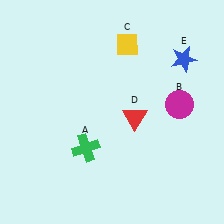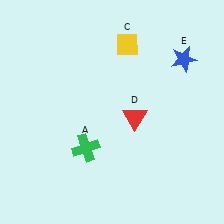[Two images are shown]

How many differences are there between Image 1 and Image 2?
There is 1 difference between the two images.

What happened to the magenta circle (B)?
The magenta circle (B) was removed in Image 2. It was in the top-right area of Image 1.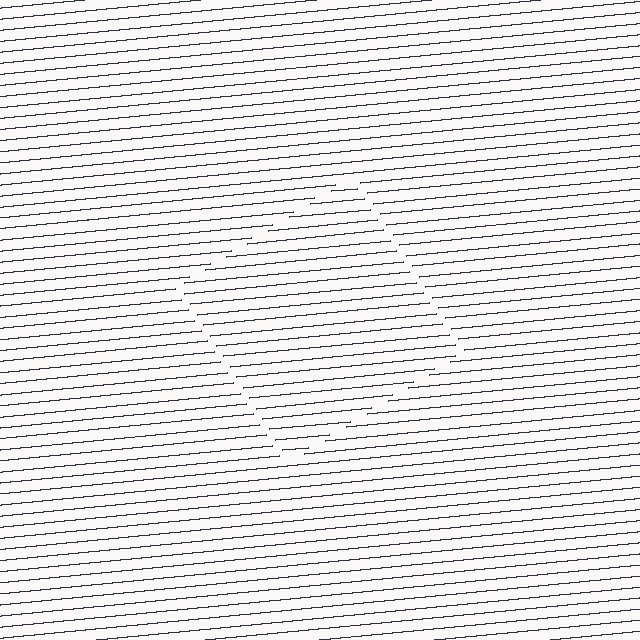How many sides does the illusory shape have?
4 sides — the line-ends trace a square.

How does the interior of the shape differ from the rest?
The interior of the shape contains the same grating, shifted by half a period — the contour is defined by the phase discontinuity where line-ends from the inner and outer gratings abut.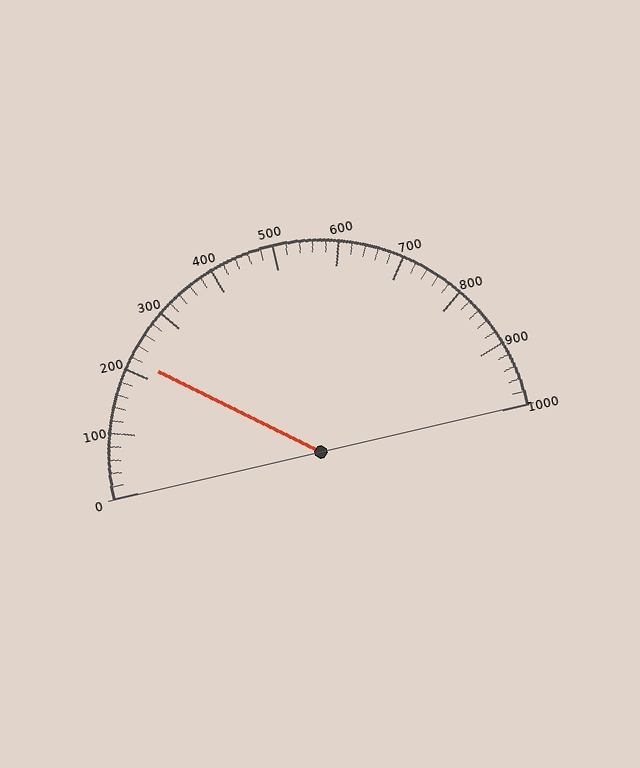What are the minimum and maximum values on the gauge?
The gauge ranges from 0 to 1000.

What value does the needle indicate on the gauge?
The needle indicates approximately 220.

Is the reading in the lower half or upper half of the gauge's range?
The reading is in the lower half of the range (0 to 1000).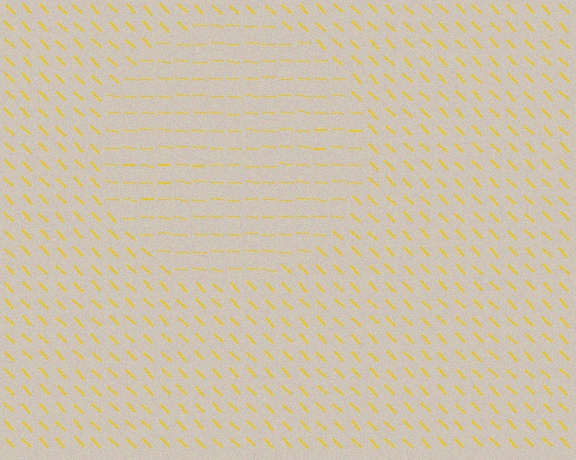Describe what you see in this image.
The image is filled with small yellow line segments. A circle region in the image has lines oriented differently from the surrounding lines, creating a visible texture boundary.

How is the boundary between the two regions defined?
The boundary is defined purely by a change in line orientation (approximately 39 degrees difference). All lines are the same color and thickness.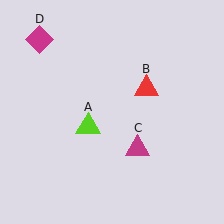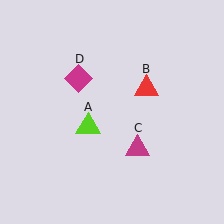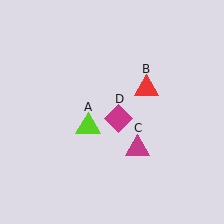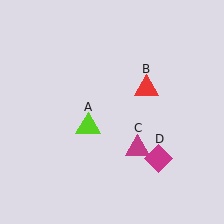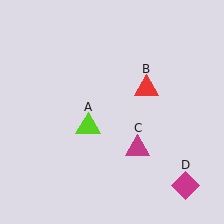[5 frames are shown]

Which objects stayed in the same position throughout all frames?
Lime triangle (object A) and red triangle (object B) and magenta triangle (object C) remained stationary.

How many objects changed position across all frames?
1 object changed position: magenta diamond (object D).